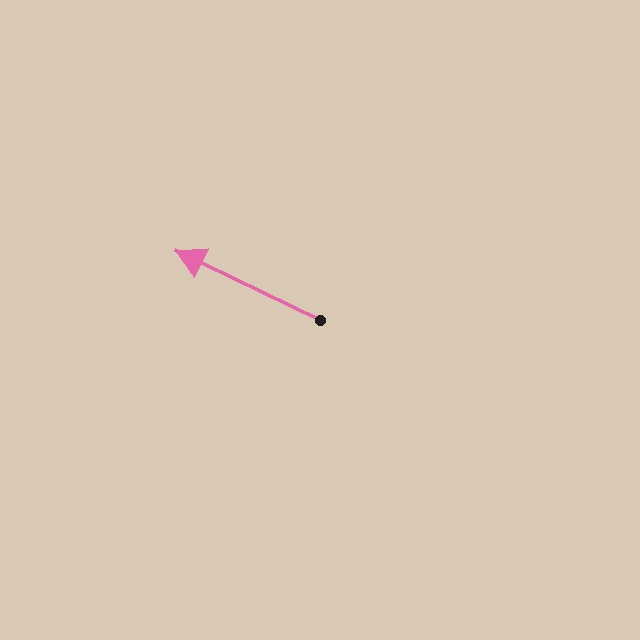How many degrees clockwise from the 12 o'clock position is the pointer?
Approximately 296 degrees.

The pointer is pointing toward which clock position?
Roughly 10 o'clock.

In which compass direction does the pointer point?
Northwest.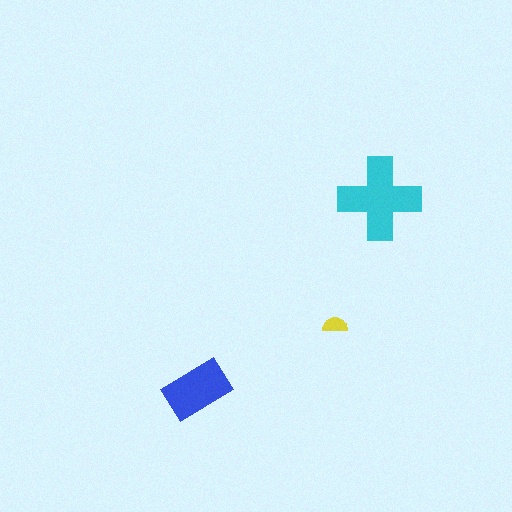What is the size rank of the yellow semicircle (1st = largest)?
3rd.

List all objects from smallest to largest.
The yellow semicircle, the blue rectangle, the cyan cross.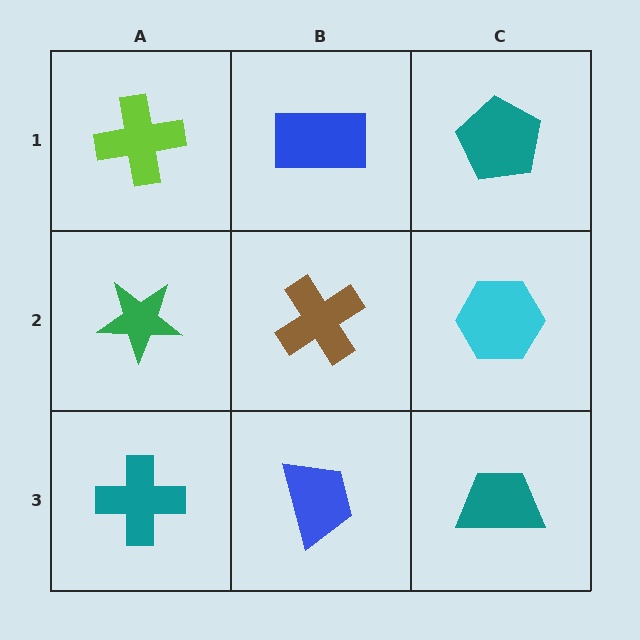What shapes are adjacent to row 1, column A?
A green star (row 2, column A), a blue rectangle (row 1, column B).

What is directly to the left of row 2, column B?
A green star.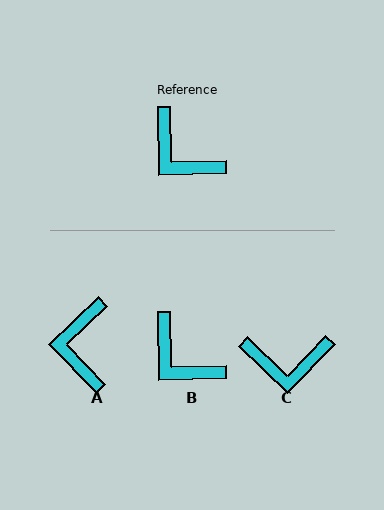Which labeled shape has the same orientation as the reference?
B.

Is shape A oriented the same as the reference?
No, it is off by about 47 degrees.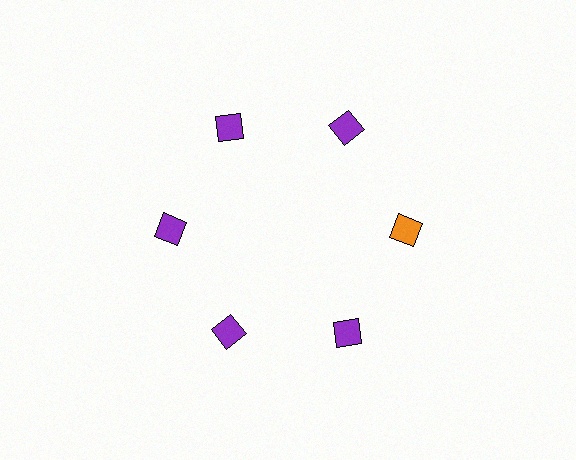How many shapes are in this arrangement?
There are 6 shapes arranged in a ring pattern.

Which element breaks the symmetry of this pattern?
The orange square at roughly the 3 o'clock position breaks the symmetry. All other shapes are purple squares.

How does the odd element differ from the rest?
It has a different color: orange instead of purple.